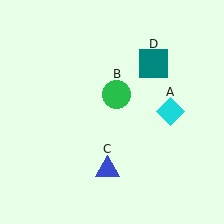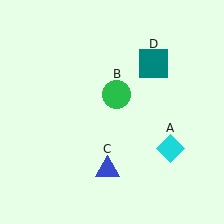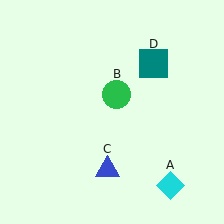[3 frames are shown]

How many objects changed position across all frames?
1 object changed position: cyan diamond (object A).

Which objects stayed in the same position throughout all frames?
Green circle (object B) and blue triangle (object C) and teal square (object D) remained stationary.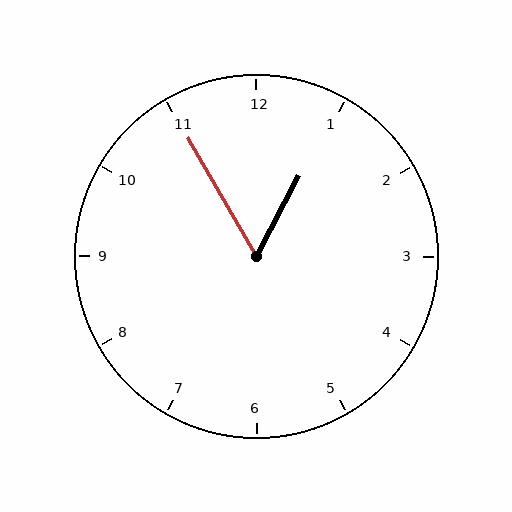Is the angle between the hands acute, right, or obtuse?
It is acute.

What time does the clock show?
12:55.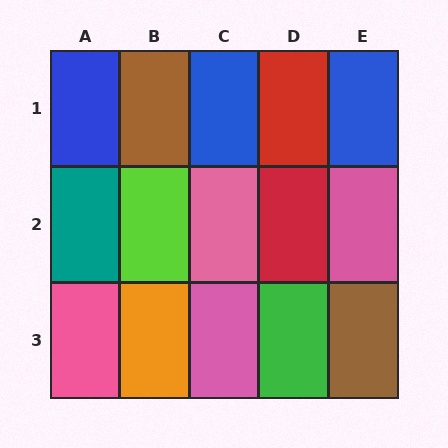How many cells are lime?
1 cell is lime.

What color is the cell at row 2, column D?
Red.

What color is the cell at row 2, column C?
Pink.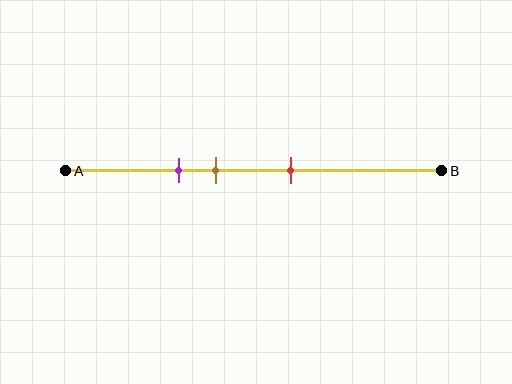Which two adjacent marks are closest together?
The purple and brown marks are the closest adjacent pair.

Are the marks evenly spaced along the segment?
Yes, the marks are approximately evenly spaced.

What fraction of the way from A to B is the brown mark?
The brown mark is approximately 40% (0.4) of the way from A to B.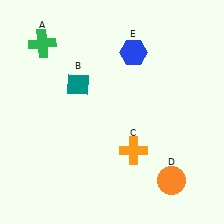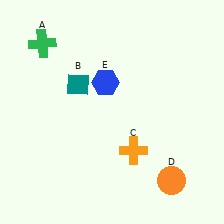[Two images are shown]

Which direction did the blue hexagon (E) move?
The blue hexagon (E) moved down.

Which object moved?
The blue hexagon (E) moved down.